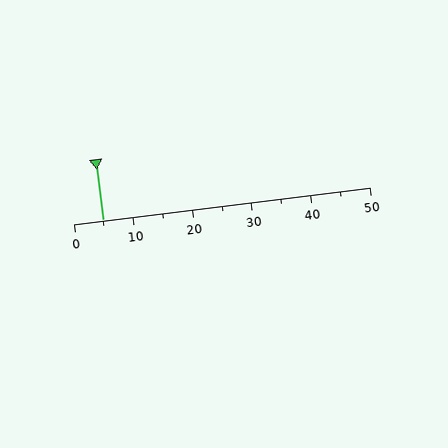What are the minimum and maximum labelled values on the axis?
The axis runs from 0 to 50.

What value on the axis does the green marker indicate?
The marker indicates approximately 5.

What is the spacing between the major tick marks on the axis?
The major ticks are spaced 10 apart.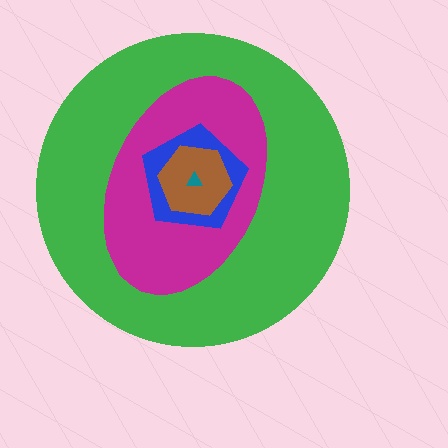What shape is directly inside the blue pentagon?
The brown hexagon.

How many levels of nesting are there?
5.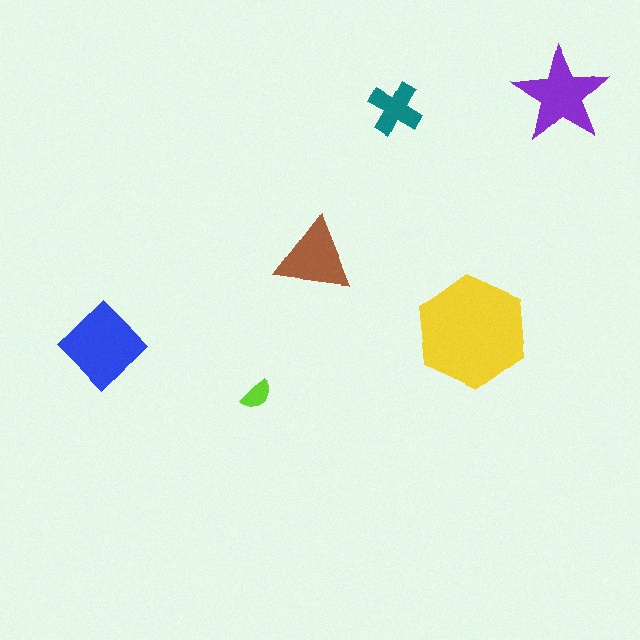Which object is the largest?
The yellow hexagon.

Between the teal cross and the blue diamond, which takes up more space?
The blue diamond.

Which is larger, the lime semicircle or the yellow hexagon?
The yellow hexagon.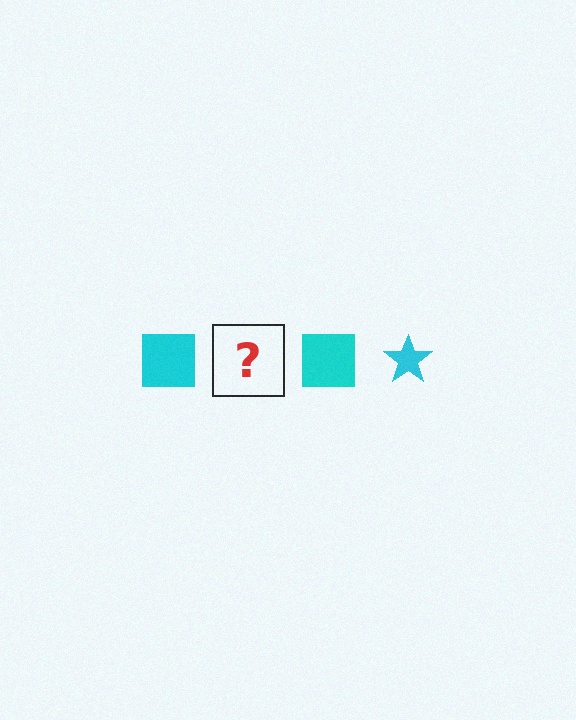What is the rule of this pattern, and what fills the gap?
The rule is that the pattern cycles through square, star shapes in cyan. The gap should be filled with a cyan star.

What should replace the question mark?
The question mark should be replaced with a cyan star.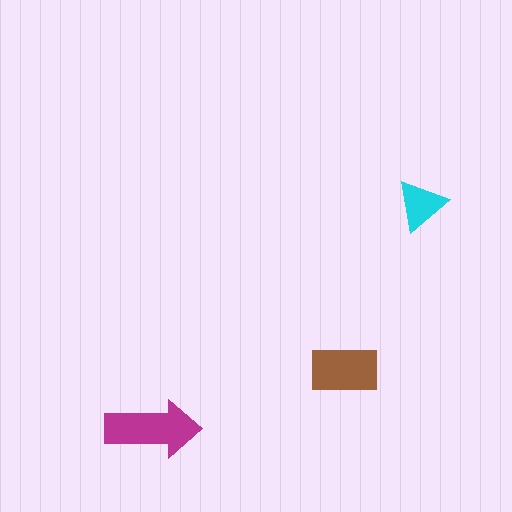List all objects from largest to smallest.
The magenta arrow, the brown rectangle, the cyan triangle.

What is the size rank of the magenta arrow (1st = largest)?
1st.